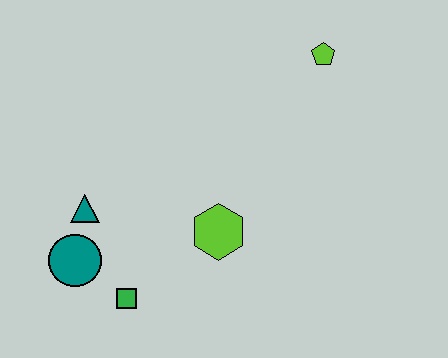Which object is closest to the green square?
The teal circle is closest to the green square.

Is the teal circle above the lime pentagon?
No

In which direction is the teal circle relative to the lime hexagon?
The teal circle is to the left of the lime hexagon.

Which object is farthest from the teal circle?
The lime pentagon is farthest from the teal circle.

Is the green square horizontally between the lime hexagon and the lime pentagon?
No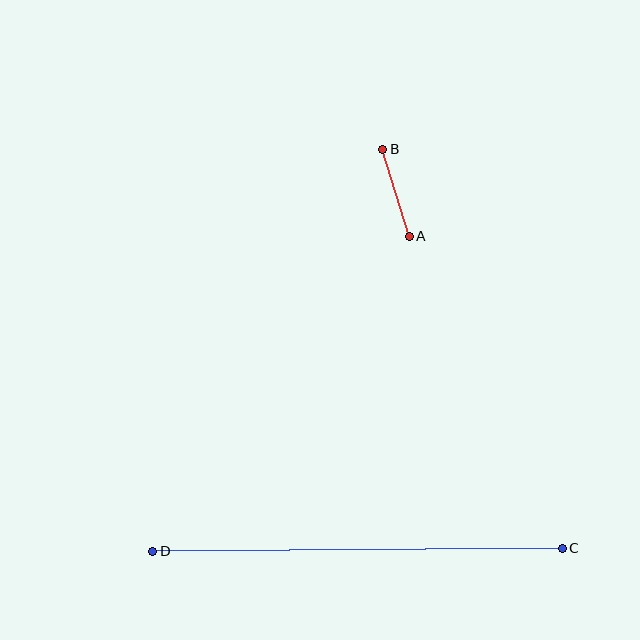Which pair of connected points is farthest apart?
Points C and D are farthest apart.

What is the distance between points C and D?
The distance is approximately 409 pixels.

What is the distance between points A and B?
The distance is approximately 91 pixels.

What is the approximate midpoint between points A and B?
The midpoint is at approximately (396, 193) pixels.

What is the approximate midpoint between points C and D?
The midpoint is at approximately (358, 550) pixels.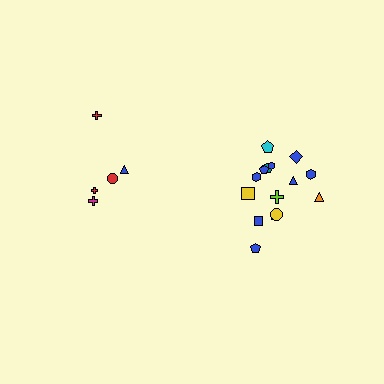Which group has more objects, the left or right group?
The right group.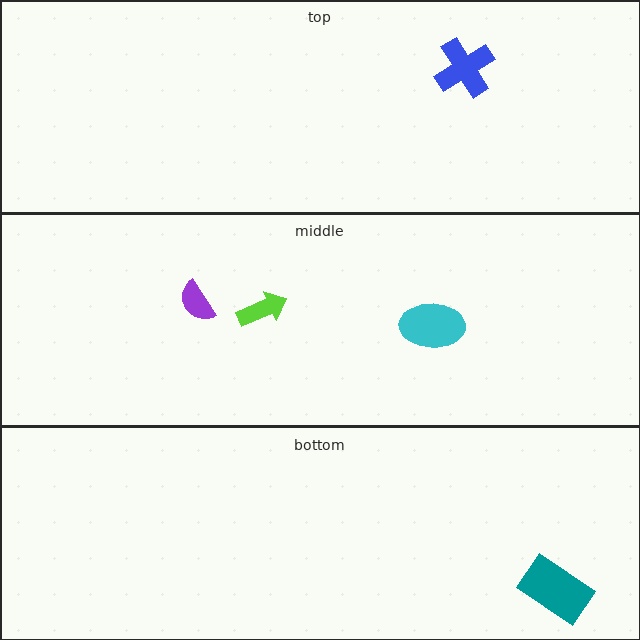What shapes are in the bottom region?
The teal rectangle.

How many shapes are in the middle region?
3.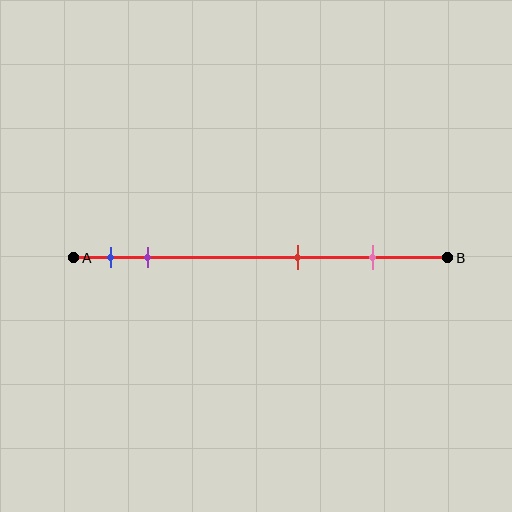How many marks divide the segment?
There are 4 marks dividing the segment.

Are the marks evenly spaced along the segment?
No, the marks are not evenly spaced.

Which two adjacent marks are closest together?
The blue and purple marks are the closest adjacent pair.